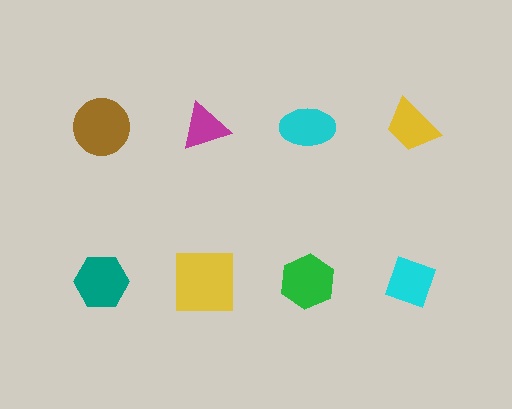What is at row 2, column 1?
A teal hexagon.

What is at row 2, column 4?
A cyan diamond.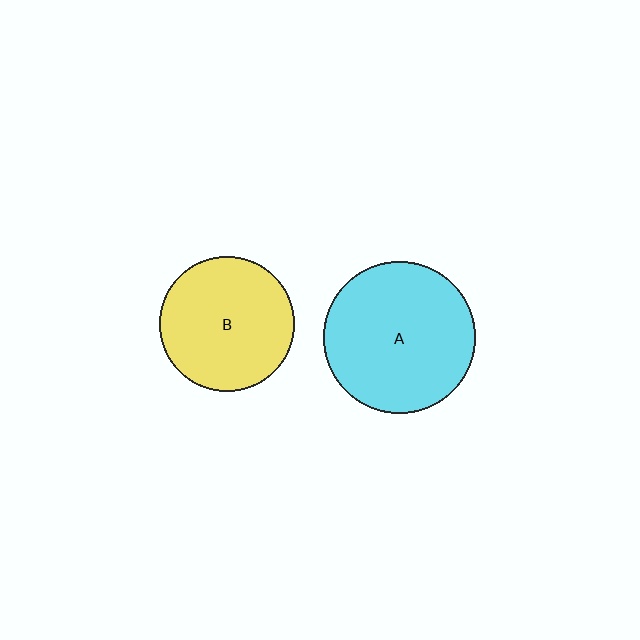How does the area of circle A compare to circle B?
Approximately 1.3 times.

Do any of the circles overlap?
No, none of the circles overlap.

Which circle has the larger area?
Circle A (cyan).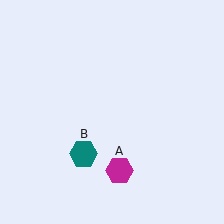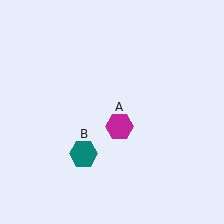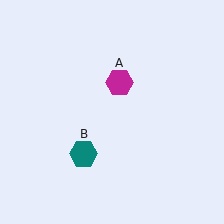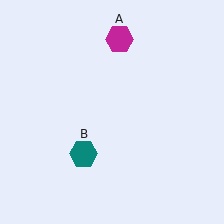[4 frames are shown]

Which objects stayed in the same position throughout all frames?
Teal hexagon (object B) remained stationary.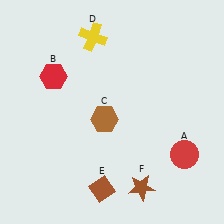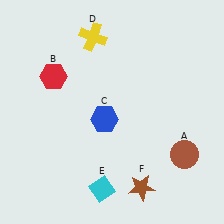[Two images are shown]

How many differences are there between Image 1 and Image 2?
There are 3 differences between the two images.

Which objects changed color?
A changed from red to brown. C changed from brown to blue. E changed from brown to cyan.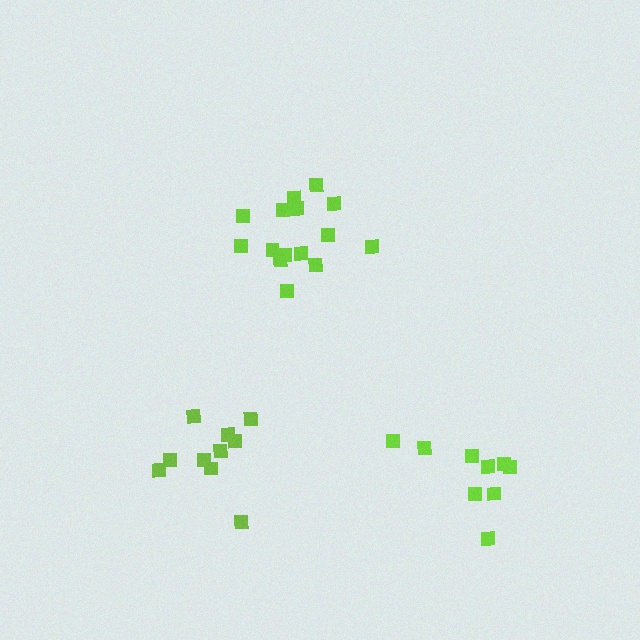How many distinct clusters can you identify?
There are 3 distinct clusters.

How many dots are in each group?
Group 1: 15 dots, Group 2: 9 dots, Group 3: 10 dots (34 total).